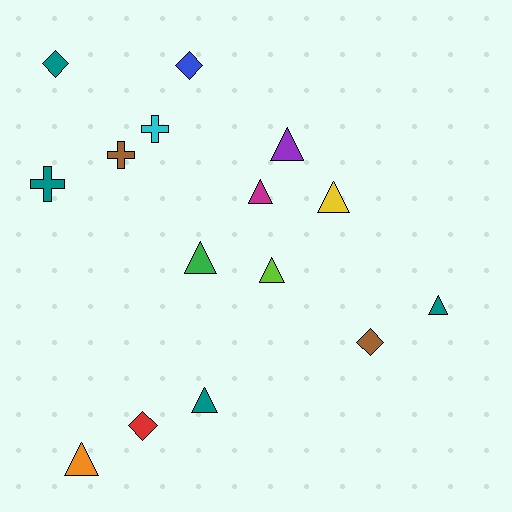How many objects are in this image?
There are 15 objects.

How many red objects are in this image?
There is 1 red object.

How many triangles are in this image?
There are 8 triangles.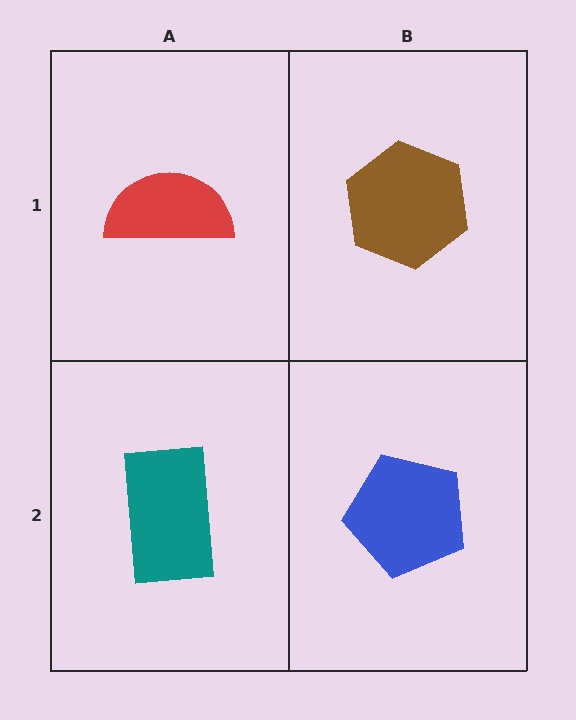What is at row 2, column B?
A blue pentagon.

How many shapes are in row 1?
2 shapes.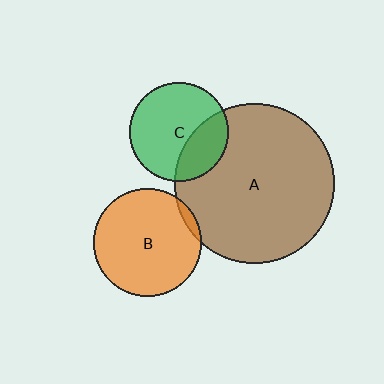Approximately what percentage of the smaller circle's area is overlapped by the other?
Approximately 30%.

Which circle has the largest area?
Circle A (brown).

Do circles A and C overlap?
Yes.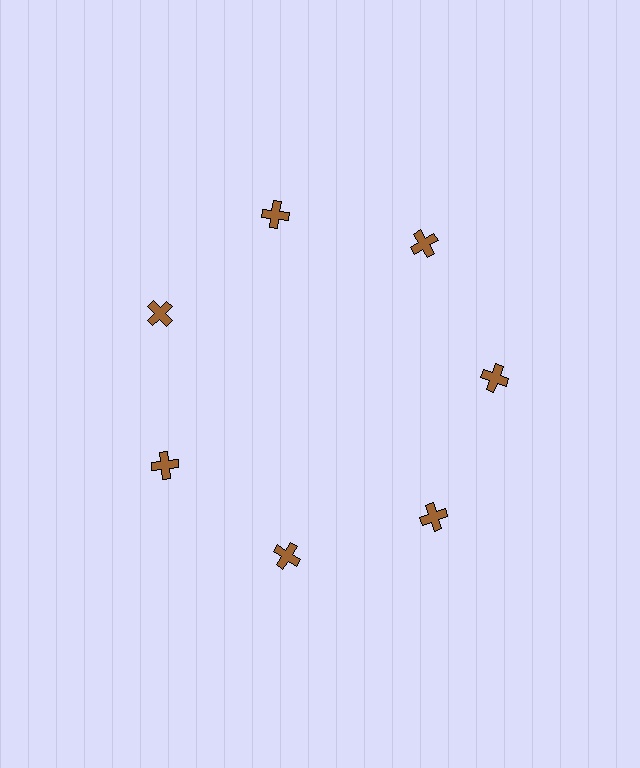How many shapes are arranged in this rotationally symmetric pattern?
There are 7 shapes, arranged in 7 groups of 1.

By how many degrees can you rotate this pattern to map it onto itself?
The pattern maps onto itself every 51 degrees of rotation.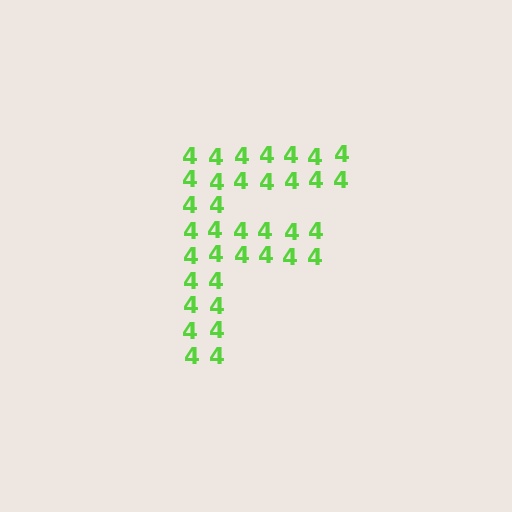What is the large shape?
The large shape is the letter F.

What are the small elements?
The small elements are digit 4's.